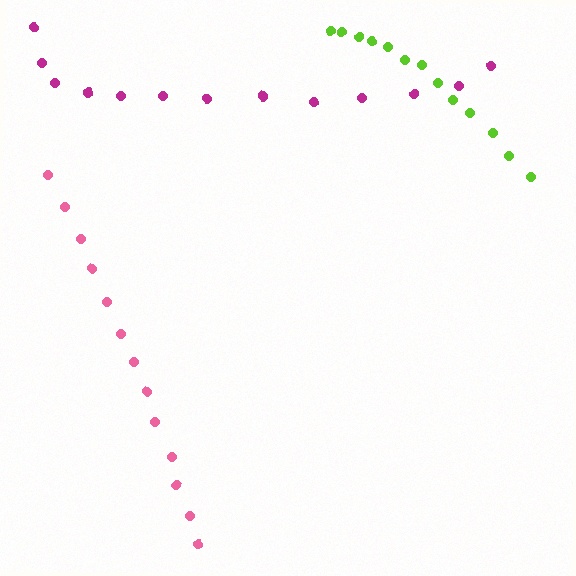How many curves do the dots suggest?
There are 3 distinct paths.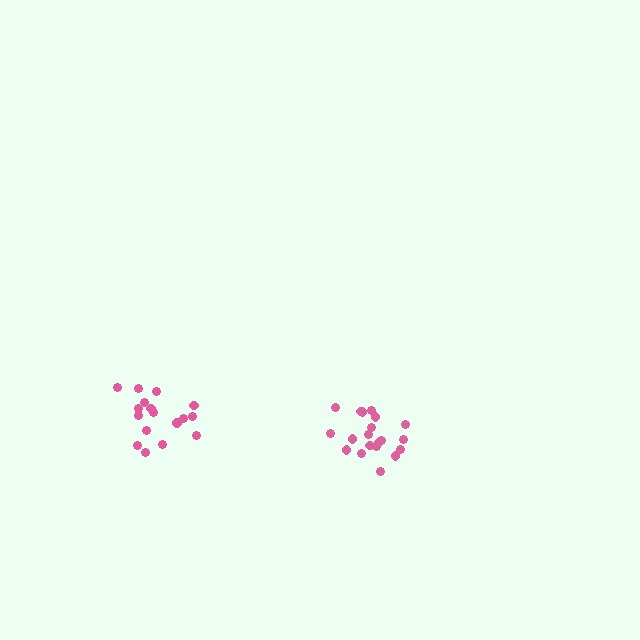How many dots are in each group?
Group 1: 17 dots, Group 2: 20 dots (37 total).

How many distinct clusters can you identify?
There are 2 distinct clusters.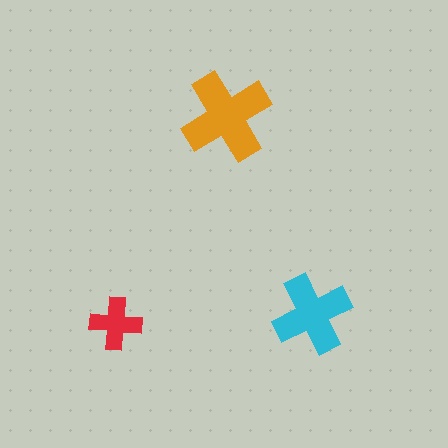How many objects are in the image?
There are 3 objects in the image.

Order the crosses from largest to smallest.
the orange one, the cyan one, the red one.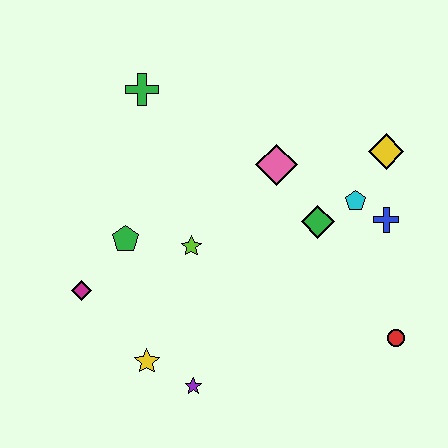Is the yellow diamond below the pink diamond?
No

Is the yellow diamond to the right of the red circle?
No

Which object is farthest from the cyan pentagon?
The magenta diamond is farthest from the cyan pentagon.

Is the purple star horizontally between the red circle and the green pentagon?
Yes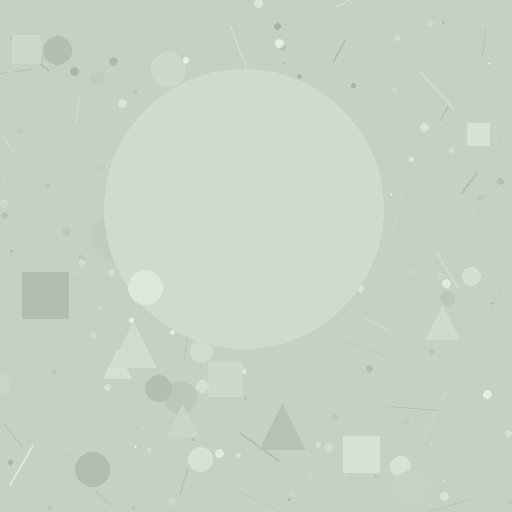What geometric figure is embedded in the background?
A circle is embedded in the background.